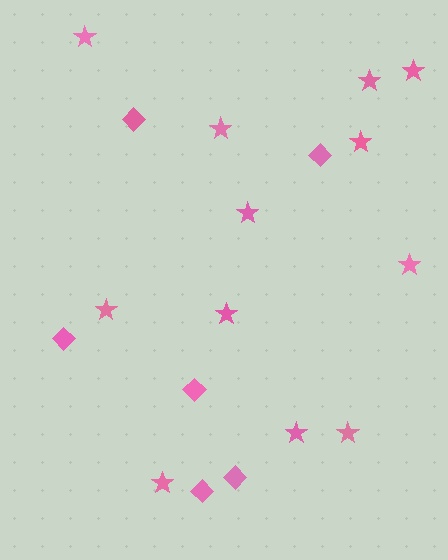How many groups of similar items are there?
There are 2 groups: one group of stars (12) and one group of diamonds (6).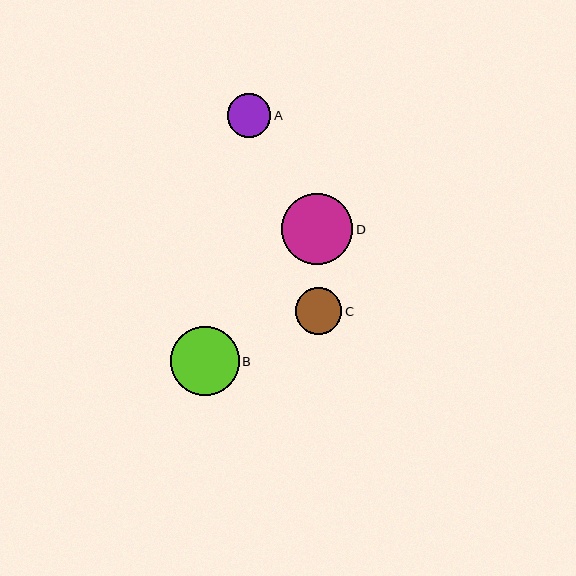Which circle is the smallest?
Circle A is the smallest with a size of approximately 44 pixels.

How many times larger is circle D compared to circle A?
Circle D is approximately 1.6 times the size of circle A.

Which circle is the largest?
Circle D is the largest with a size of approximately 71 pixels.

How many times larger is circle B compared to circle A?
Circle B is approximately 1.6 times the size of circle A.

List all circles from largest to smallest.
From largest to smallest: D, B, C, A.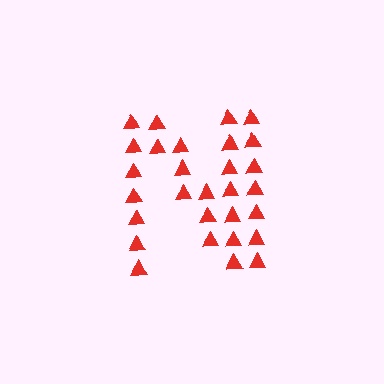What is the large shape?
The large shape is the letter N.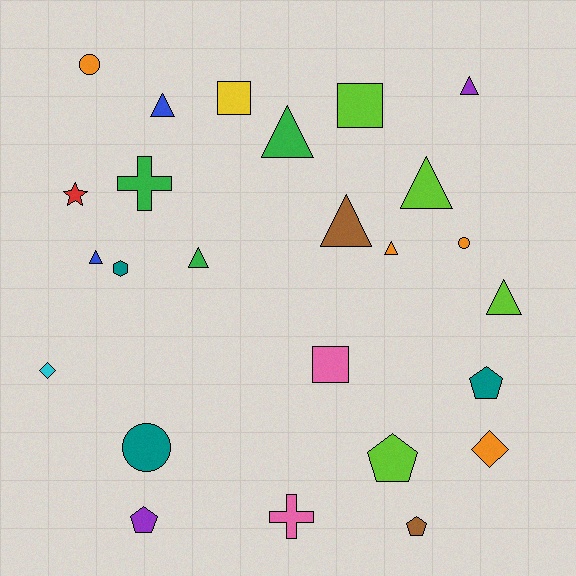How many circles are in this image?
There are 3 circles.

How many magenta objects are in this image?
There are no magenta objects.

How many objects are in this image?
There are 25 objects.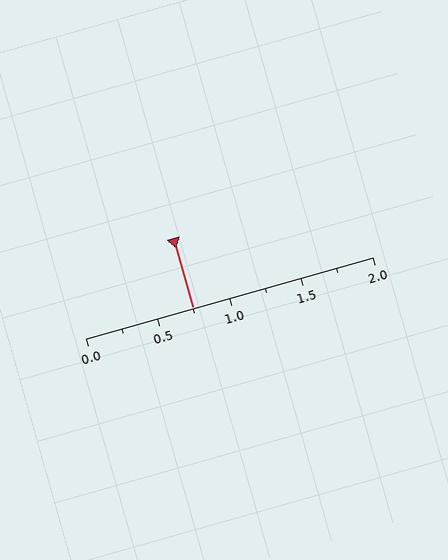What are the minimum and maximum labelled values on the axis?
The axis runs from 0.0 to 2.0.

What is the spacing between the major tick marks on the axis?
The major ticks are spaced 0.5 apart.